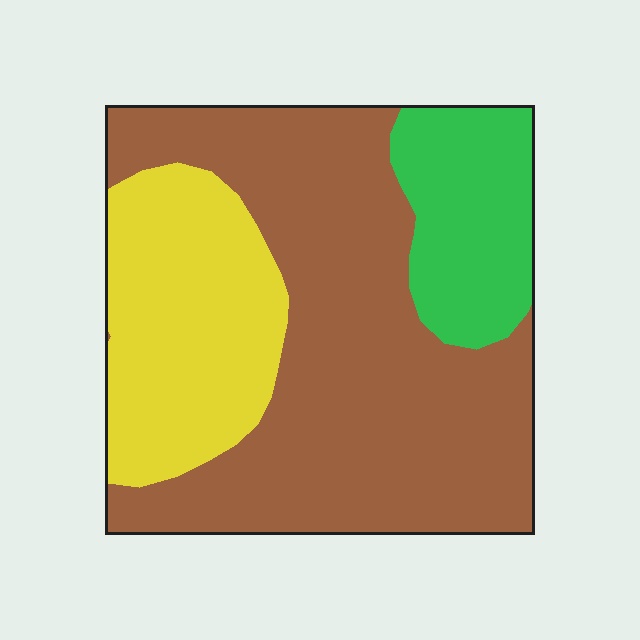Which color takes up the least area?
Green, at roughly 15%.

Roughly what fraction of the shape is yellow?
Yellow covers around 25% of the shape.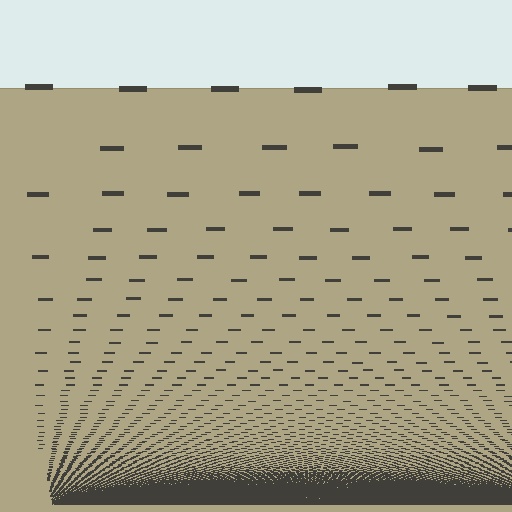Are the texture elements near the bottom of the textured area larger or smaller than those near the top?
Smaller. The gradient is inverted — elements near the bottom are smaller and denser.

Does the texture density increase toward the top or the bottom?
Density increases toward the bottom.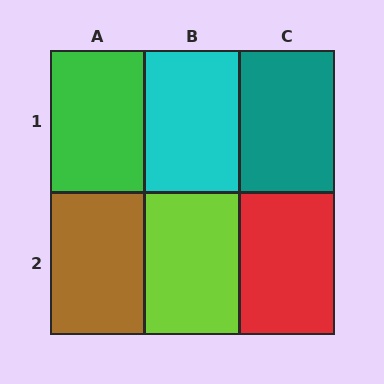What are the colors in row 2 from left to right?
Brown, lime, red.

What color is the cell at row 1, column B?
Cyan.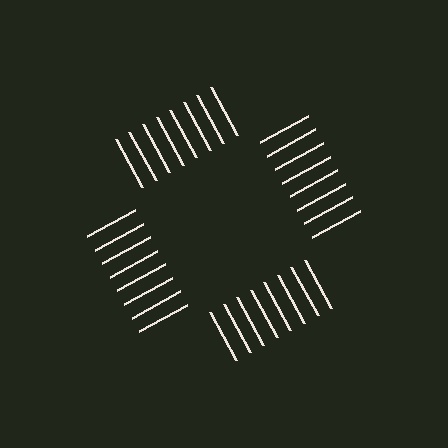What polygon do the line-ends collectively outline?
An illusory square — the line segments terminate on its edges but no continuous stroke is drawn.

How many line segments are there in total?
32 — 8 along each of the 4 edges.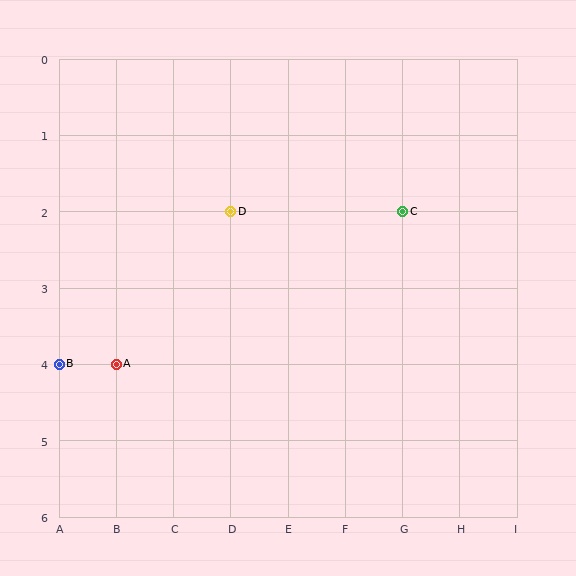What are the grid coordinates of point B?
Point B is at grid coordinates (A, 4).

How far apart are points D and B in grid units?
Points D and B are 3 columns and 2 rows apart (about 3.6 grid units diagonally).